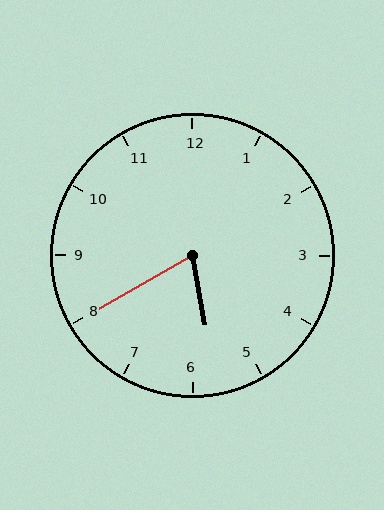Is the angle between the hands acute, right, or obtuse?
It is acute.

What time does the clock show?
5:40.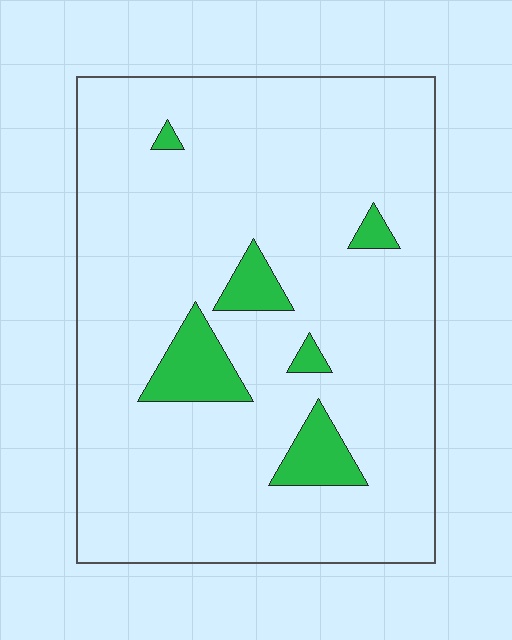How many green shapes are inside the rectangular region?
6.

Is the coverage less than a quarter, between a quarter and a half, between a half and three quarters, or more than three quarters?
Less than a quarter.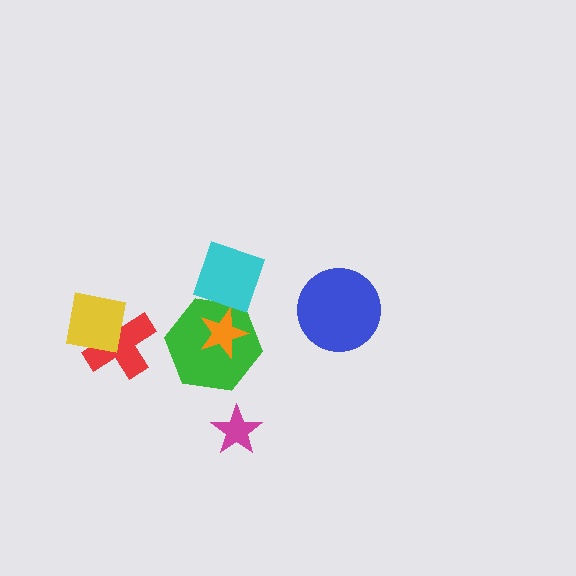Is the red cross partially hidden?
Yes, it is partially covered by another shape.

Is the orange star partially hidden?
No, no other shape covers it.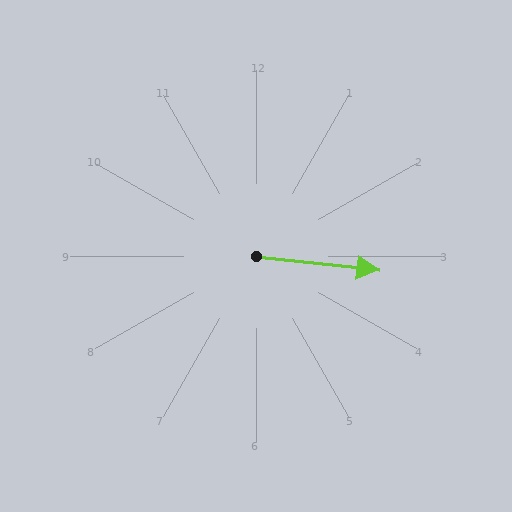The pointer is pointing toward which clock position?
Roughly 3 o'clock.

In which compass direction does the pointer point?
East.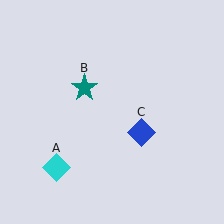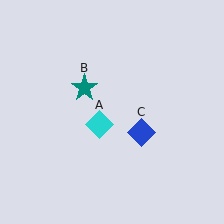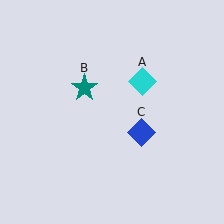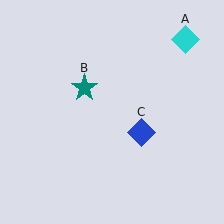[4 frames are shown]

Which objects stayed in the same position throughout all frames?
Teal star (object B) and blue diamond (object C) remained stationary.